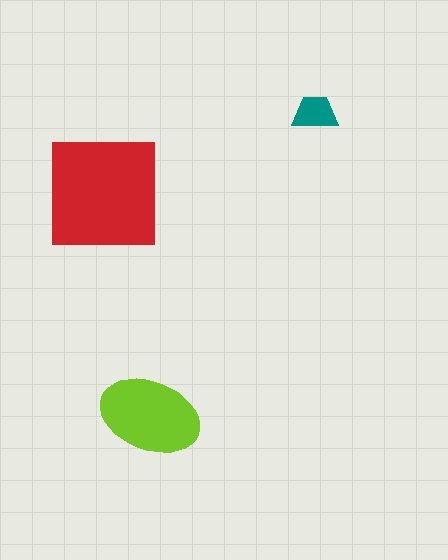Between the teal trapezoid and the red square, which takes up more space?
The red square.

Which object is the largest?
The red square.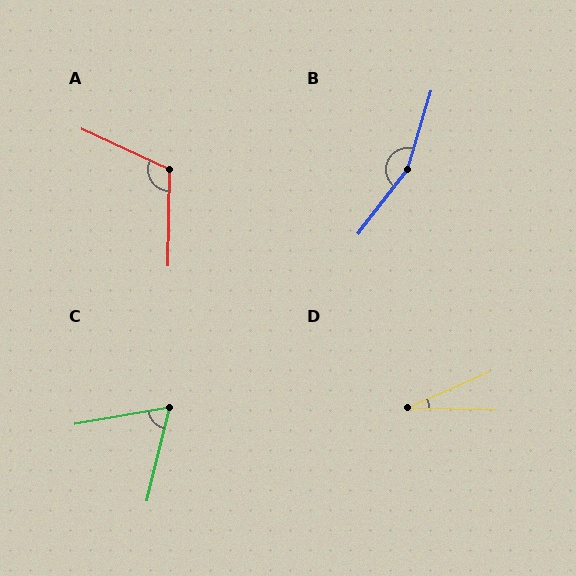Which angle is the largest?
B, at approximately 159 degrees.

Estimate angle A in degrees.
Approximately 114 degrees.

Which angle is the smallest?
D, at approximately 25 degrees.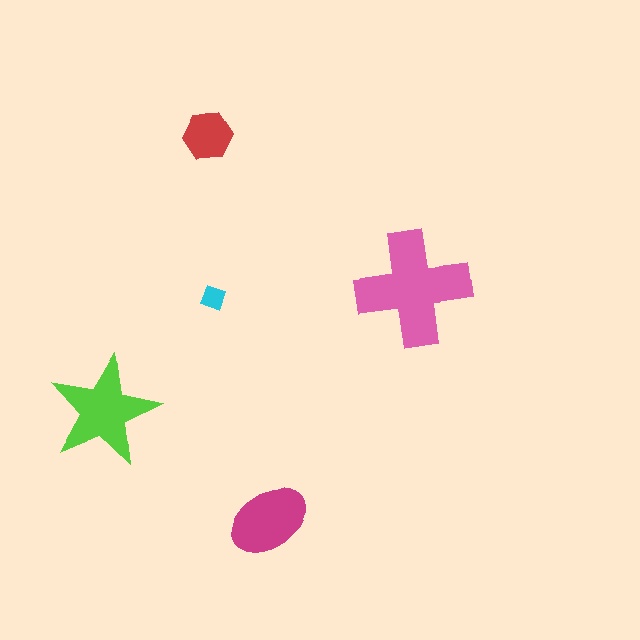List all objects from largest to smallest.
The pink cross, the lime star, the magenta ellipse, the red hexagon, the cyan diamond.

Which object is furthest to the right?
The pink cross is rightmost.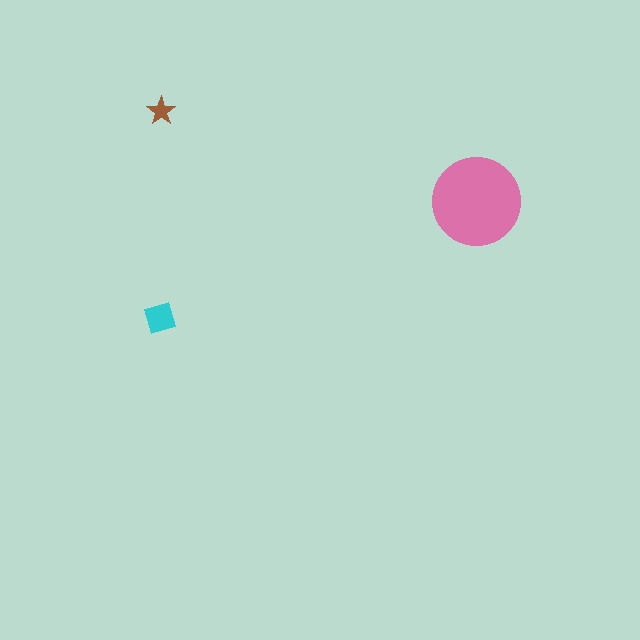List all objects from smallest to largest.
The brown star, the cyan diamond, the pink circle.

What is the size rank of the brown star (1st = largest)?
3rd.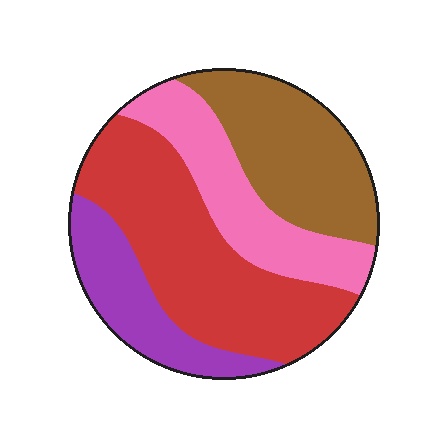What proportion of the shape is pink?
Pink takes up about one fifth (1/5) of the shape.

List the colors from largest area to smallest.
From largest to smallest: red, brown, pink, purple.